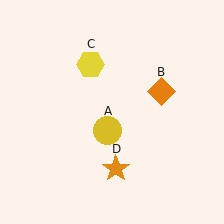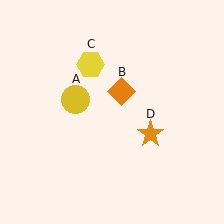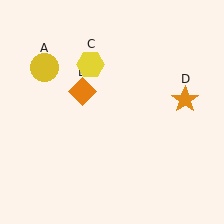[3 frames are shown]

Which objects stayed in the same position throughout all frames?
Yellow hexagon (object C) remained stationary.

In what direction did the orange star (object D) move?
The orange star (object D) moved up and to the right.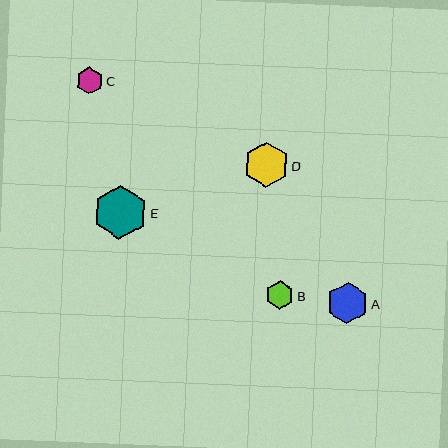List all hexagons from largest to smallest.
From largest to smallest: E, D, A, B, C.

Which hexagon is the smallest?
Hexagon C is the smallest with a size of approximately 27 pixels.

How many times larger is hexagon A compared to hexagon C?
Hexagon A is approximately 1.5 times the size of hexagon C.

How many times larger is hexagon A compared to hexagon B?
Hexagon A is approximately 1.5 times the size of hexagon B.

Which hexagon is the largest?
Hexagon E is the largest with a size of approximately 54 pixels.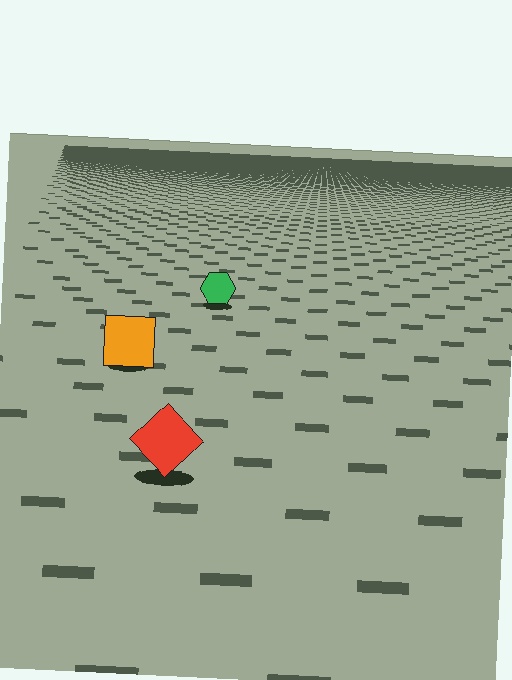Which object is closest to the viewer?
The red diamond is closest. The texture marks near it are larger and more spread out.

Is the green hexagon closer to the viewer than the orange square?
No. The orange square is closer — you can tell from the texture gradient: the ground texture is coarser near it.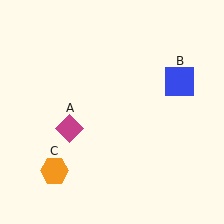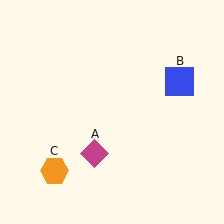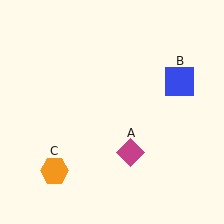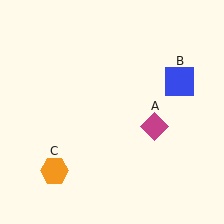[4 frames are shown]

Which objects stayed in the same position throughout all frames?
Blue square (object B) and orange hexagon (object C) remained stationary.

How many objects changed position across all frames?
1 object changed position: magenta diamond (object A).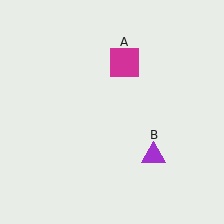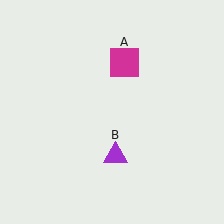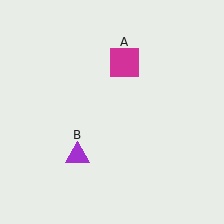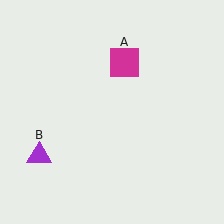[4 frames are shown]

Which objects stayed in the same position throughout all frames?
Magenta square (object A) remained stationary.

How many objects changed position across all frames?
1 object changed position: purple triangle (object B).